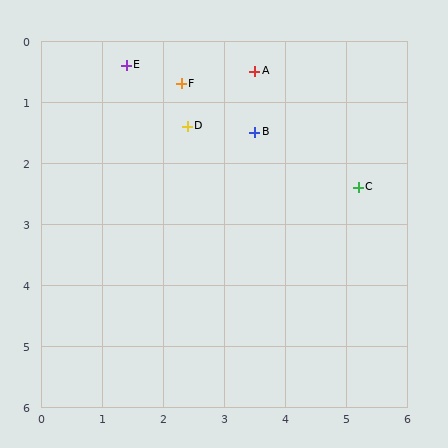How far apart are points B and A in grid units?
Points B and A are about 1.0 grid units apart.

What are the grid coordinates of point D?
Point D is at approximately (2.4, 1.4).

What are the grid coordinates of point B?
Point B is at approximately (3.5, 1.5).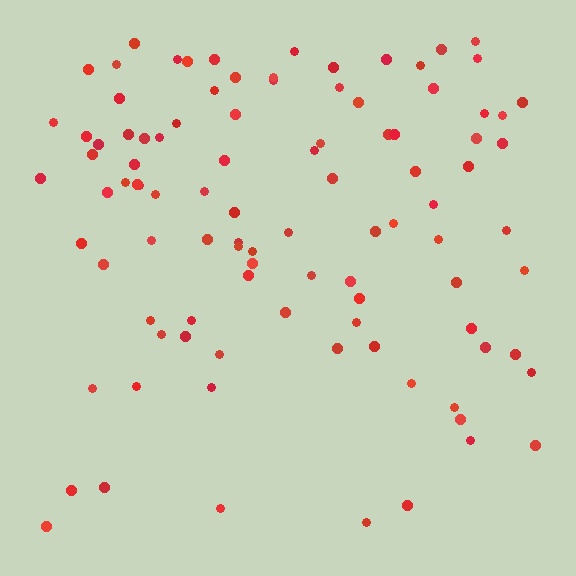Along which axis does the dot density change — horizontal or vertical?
Vertical.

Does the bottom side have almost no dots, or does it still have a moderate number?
Still a moderate number, just noticeably fewer than the top.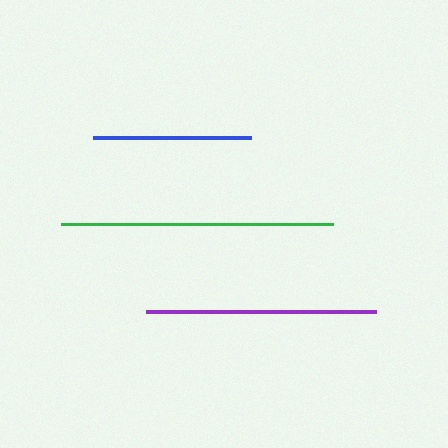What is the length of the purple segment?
The purple segment is approximately 230 pixels long.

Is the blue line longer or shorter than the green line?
The green line is longer than the blue line.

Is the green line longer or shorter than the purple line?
The green line is longer than the purple line.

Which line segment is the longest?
The green line is the longest at approximately 272 pixels.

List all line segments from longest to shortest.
From longest to shortest: green, purple, blue.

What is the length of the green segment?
The green segment is approximately 272 pixels long.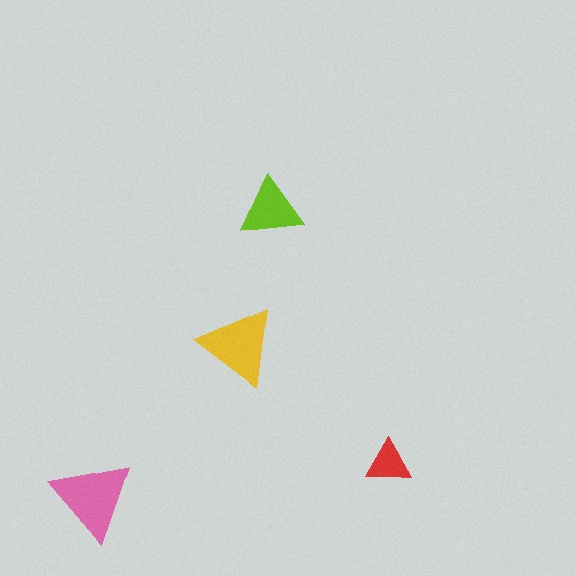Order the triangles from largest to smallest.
the pink one, the yellow one, the lime one, the red one.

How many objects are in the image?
There are 4 objects in the image.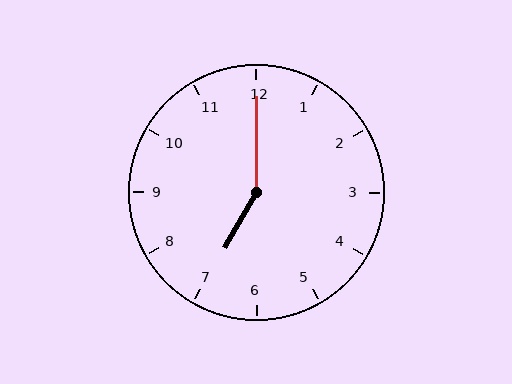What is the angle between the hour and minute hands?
Approximately 150 degrees.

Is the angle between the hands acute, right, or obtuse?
It is obtuse.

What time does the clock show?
7:00.